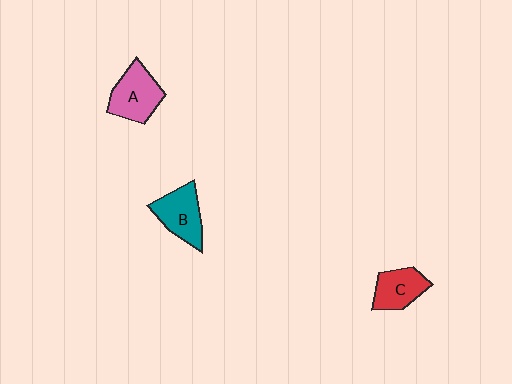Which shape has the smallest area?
Shape C (red).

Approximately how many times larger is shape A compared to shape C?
Approximately 1.2 times.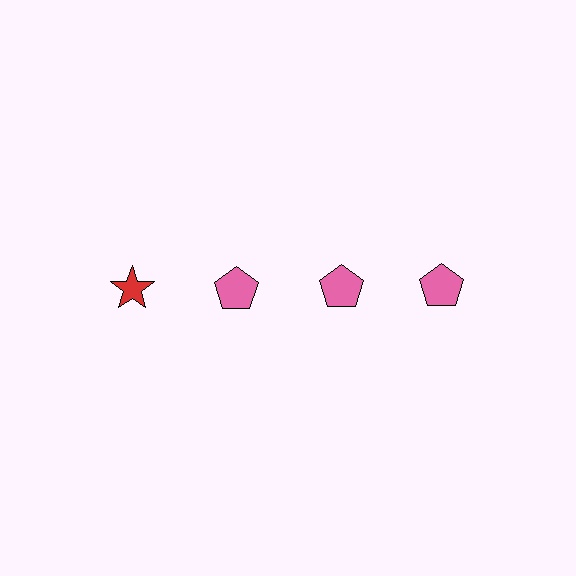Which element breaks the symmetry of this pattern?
The red star in the top row, leftmost column breaks the symmetry. All other shapes are pink pentagons.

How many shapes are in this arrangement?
There are 4 shapes arranged in a grid pattern.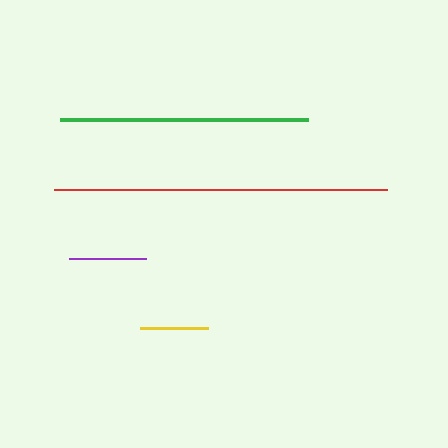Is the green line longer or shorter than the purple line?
The green line is longer than the purple line.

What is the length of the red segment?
The red segment is approximately 333 pixels long.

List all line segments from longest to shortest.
From longest to shortest: red, green, purple, yellow.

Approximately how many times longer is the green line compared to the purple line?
The green line is approximately 3.2 times the length of the purple line.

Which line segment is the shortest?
The yellow line is the shortest at approximately 68 pixels.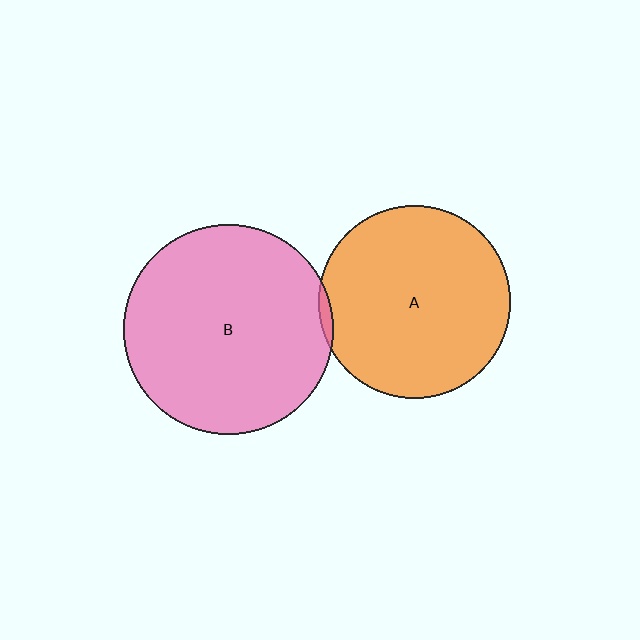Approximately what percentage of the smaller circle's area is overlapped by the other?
Approximately 5%.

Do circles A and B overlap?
Yes.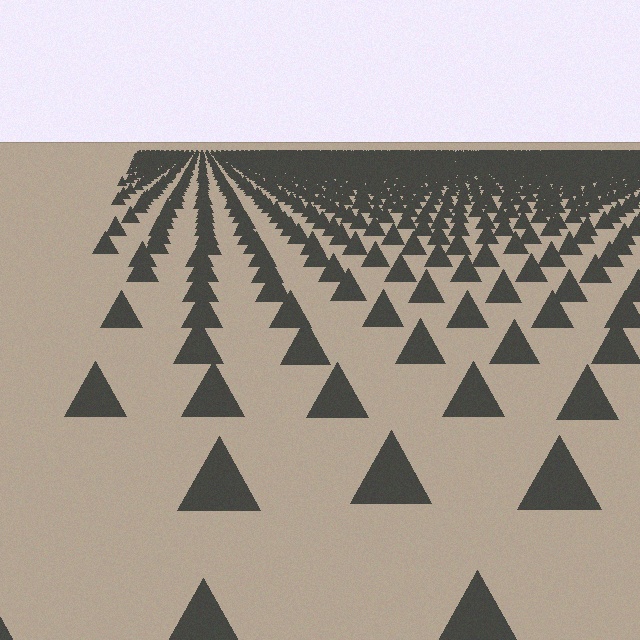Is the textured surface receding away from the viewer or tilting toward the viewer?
The surface is receding away from the viewer. Texture elements get smaller and denser toward the top.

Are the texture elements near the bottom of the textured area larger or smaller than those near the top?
Larger. Near the bottom, elements are closer to the viewer and appear at a bigger on-screen size.